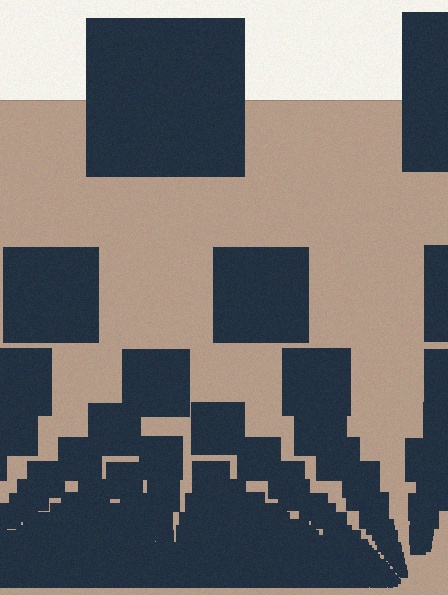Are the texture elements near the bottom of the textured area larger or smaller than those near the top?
Smaller. The gradient is inverted — elements near the bottom are smaller and denser.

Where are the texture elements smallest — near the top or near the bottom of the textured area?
Near the bottom.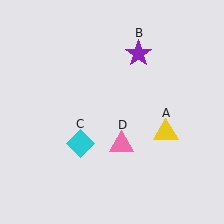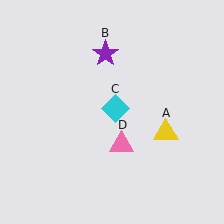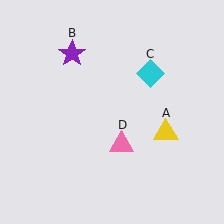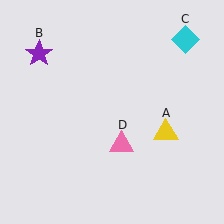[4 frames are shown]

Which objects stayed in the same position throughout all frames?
Yellow triangle (object A) and pink triangle (object D) remained stationary.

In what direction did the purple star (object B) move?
The purple star (object B) moved left.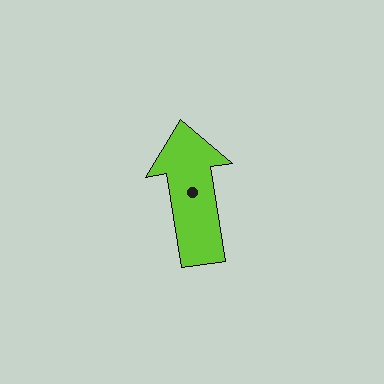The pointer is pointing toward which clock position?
Roughly 12 o'clock.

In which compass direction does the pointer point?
North.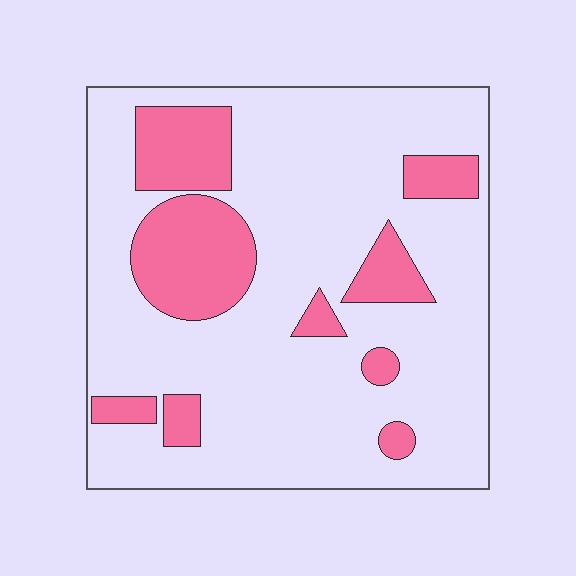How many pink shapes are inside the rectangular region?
9.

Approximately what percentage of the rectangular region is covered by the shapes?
Approximately 20%.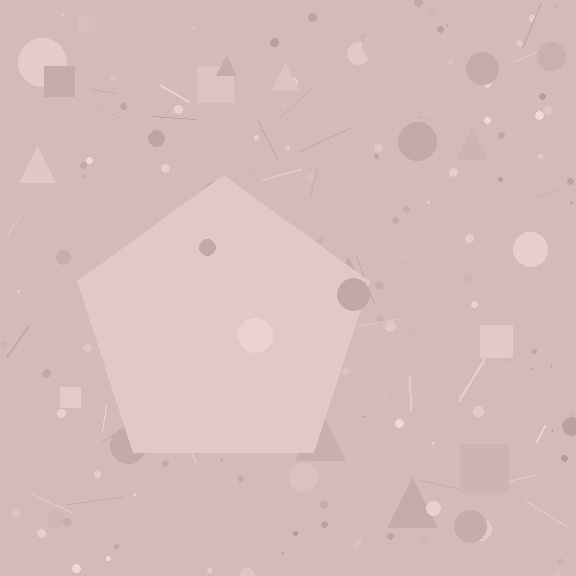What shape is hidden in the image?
A pentagon is hidden in the image.